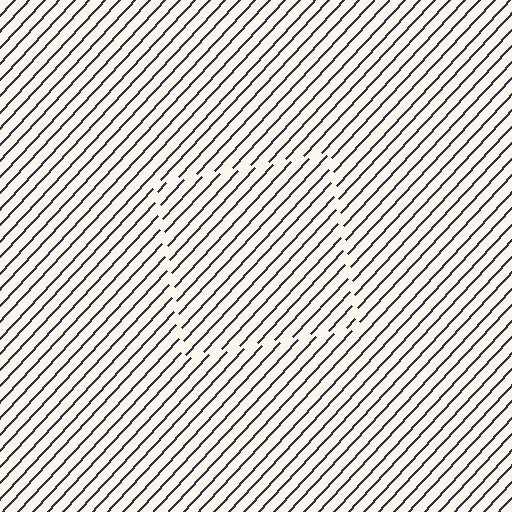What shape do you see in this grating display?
An illusory square. The interior of the shape contains the same grating, shifted by half a period — the contour is defined by the phase discontinuity where line-ends from the inner and outer gratings abut.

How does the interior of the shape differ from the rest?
The interior of the shape contains the same grating, shifted by half a period — the contour is defined by the phase discontinuity where line-ends from the inner and outer gratings abut.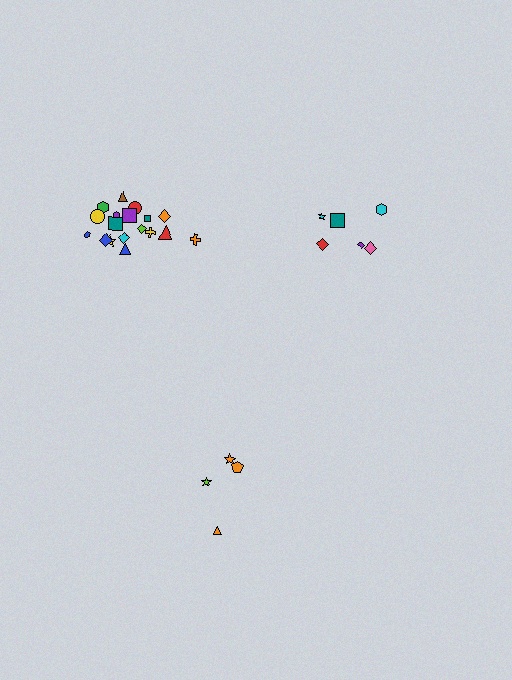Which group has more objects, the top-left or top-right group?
The top-left group.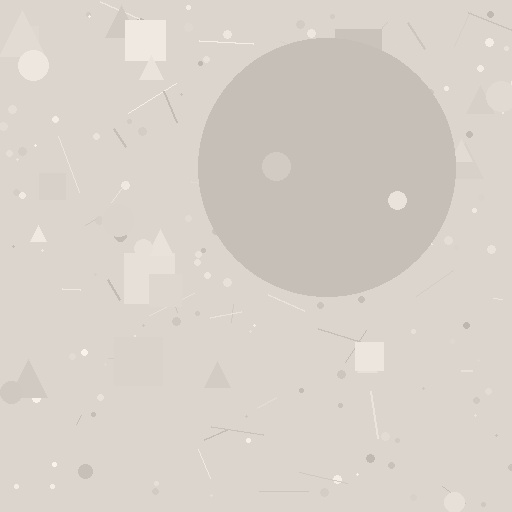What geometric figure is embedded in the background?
A circle is embedded in the background.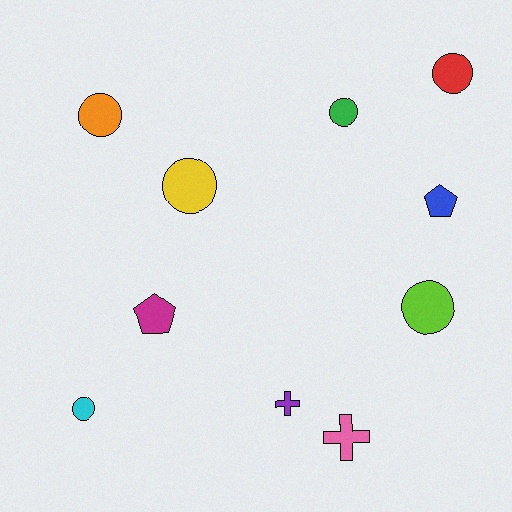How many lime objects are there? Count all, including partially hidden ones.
There is 1 lime object.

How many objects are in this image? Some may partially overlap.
There are 10 objects.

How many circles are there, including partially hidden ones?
There are 6 circles.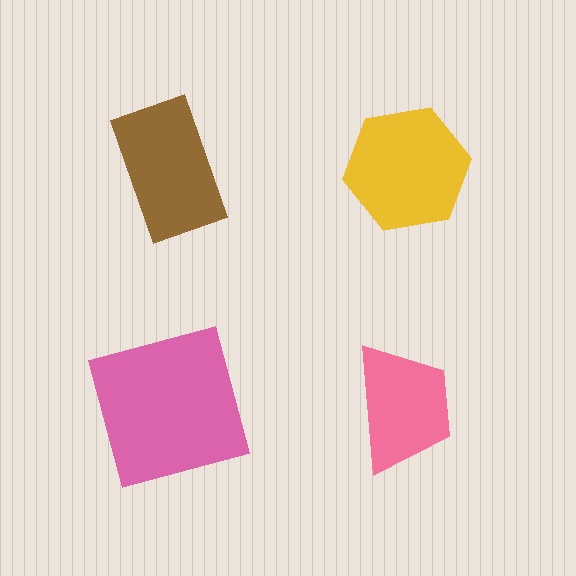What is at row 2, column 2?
A pink trapezoid.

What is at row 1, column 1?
A brown rectangle.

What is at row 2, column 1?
A pink square.